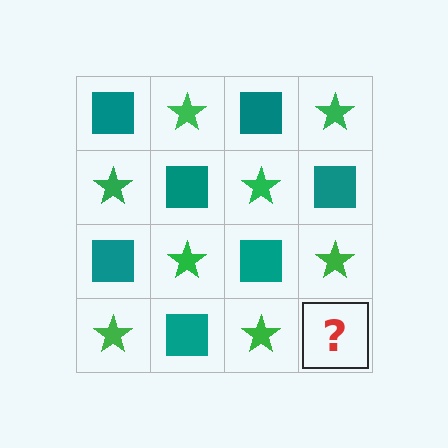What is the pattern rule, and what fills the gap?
The rule is that it alternates teal square and green star in a checkerboard pattern. The gap should be filled with a teal square.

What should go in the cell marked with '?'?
The missing cell should contain a teal square.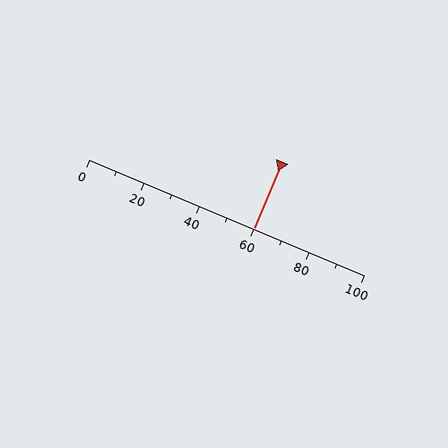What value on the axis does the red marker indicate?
The marker indicates approximately 60.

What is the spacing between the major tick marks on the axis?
The major ticks are spaced 20 apart.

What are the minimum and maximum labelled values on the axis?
The axis runs from 0 to 100.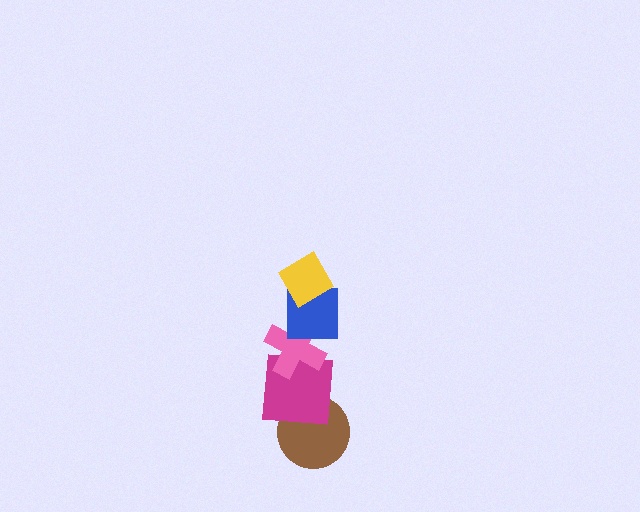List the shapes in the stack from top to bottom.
From top to bottom: the yellow diamond, the blue square, the pink cross, the magenta square, the brown circle.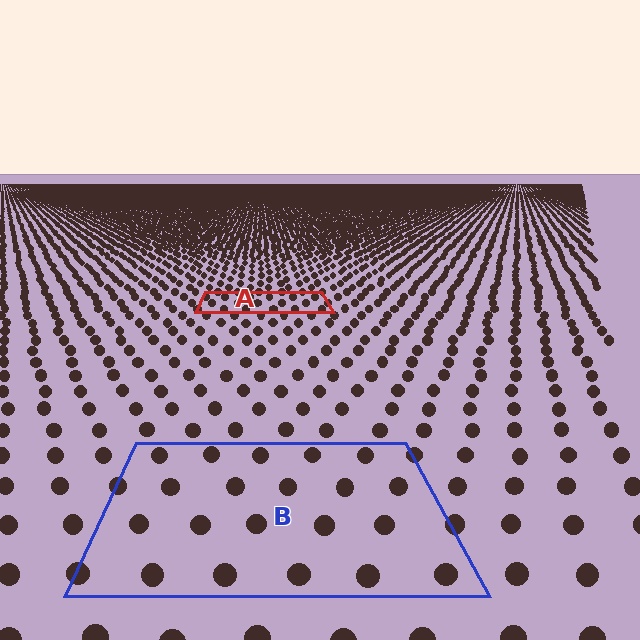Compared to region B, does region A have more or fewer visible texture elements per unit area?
Region A has more texture elements per unit area — they are packed more densely because it is farther away.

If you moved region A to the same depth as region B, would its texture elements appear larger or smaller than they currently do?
They would appear larger. At a closer depth, the same texture elements are projected at a bigger on-screen size.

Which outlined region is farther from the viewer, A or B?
Region A is farther from the viewer — the texture elements inside it appear smaller and more densely packed.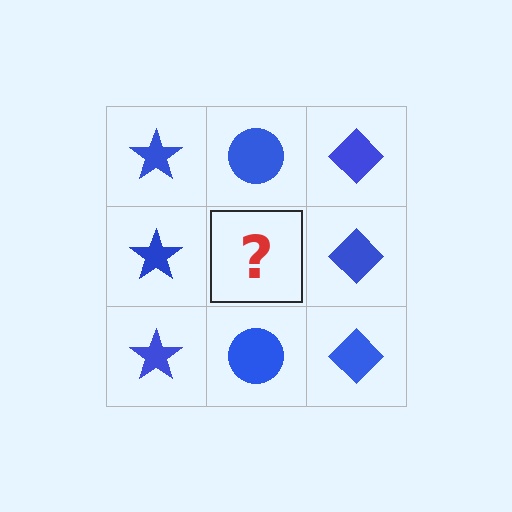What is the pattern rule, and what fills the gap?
The rule is that each column has a consistent shape. The gap should be filled with a blue circle.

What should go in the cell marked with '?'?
The missing cell should contain a blue circle.